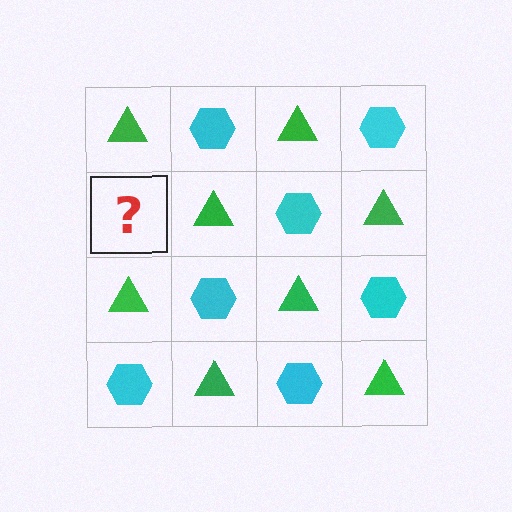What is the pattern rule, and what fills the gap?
The rule is that it alternates green triangle and cyan hexagon in a checkerboard pattern. The gap should be filled with a cyan hexagon.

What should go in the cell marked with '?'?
The missing cell should contain a cyan hexagon.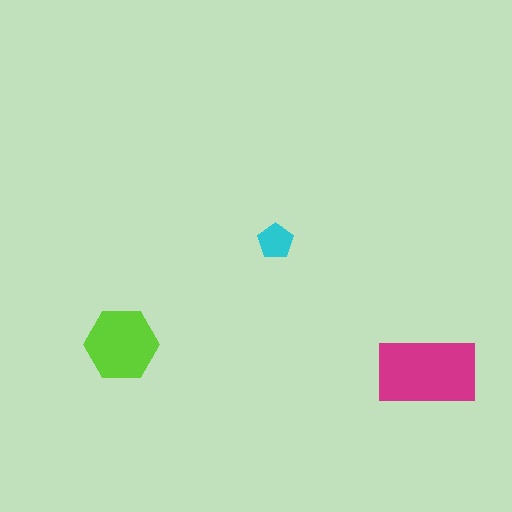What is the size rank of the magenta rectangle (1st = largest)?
1st.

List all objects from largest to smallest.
The magenta rectangle, the lime hexagon, the cyan pentagon.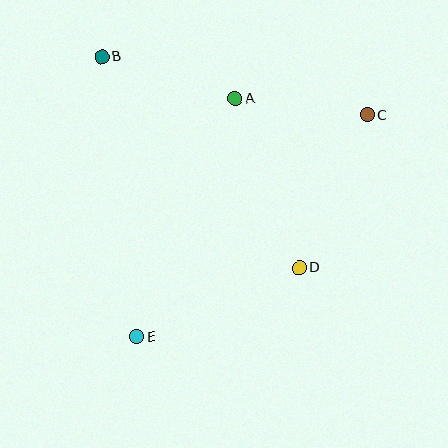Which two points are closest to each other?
Points A and C are closest to each other.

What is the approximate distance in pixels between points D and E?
The distance between D and E is approximately 176 pixels.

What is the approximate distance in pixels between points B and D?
The distance between B and D is approximately 288 pixels.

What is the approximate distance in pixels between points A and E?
The distance between A and E is approximately 257 pixels.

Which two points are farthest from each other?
Points C and E are farthest from each other.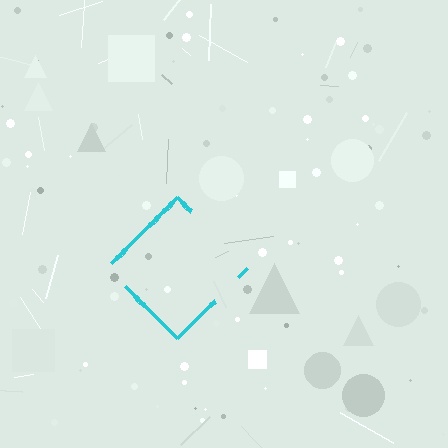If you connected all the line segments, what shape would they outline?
They would outline a diamond.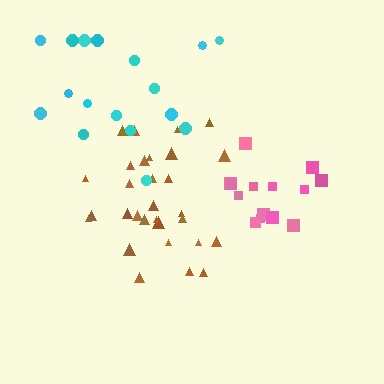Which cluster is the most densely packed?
Brown.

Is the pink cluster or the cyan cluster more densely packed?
Pink.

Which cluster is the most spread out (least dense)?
Cyan.